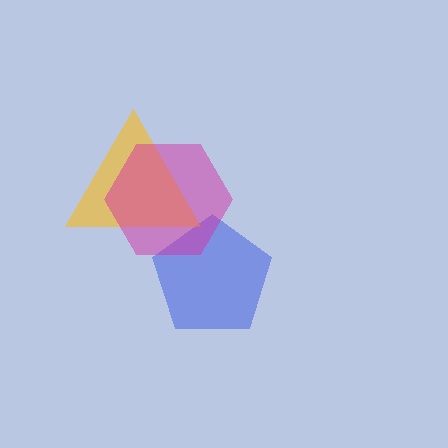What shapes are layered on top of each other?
The layered shapes are: a blue pentagon, a yellow triangle, a magenta hexagon.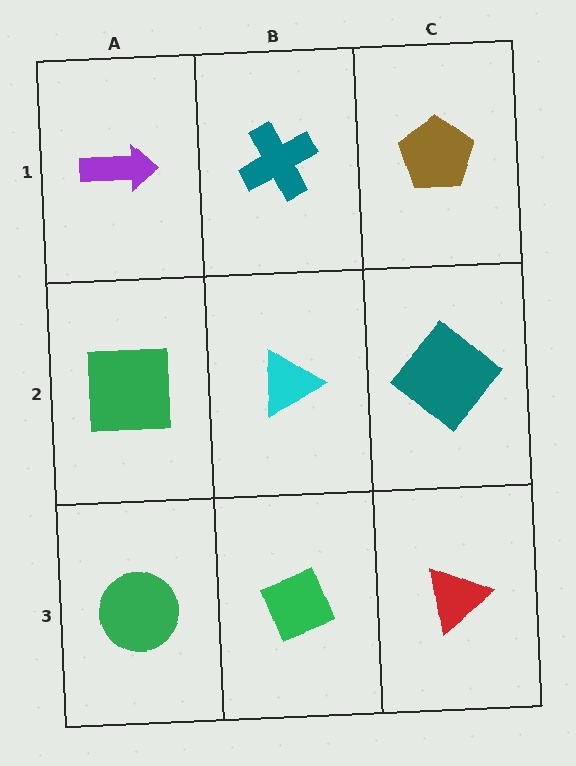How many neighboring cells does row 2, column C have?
3.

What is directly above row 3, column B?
A cyan triangle.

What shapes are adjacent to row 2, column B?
A teal cross (row 1, column B), a green diamond (row 3, column B), a green square (row 2, column A), a teal diamond (row 2, column C).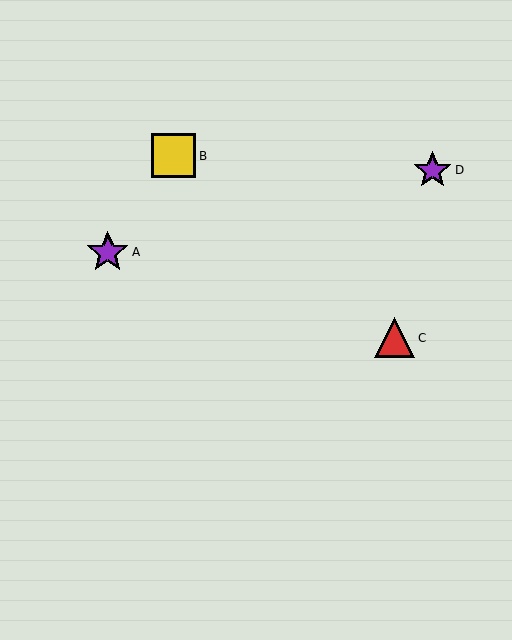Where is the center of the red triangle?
The center of the red triangle is at (395, 338).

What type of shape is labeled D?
Shape D is a purple star.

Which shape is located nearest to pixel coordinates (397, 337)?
The red triangle (labeled C) at (395, 338) is nearest to that location.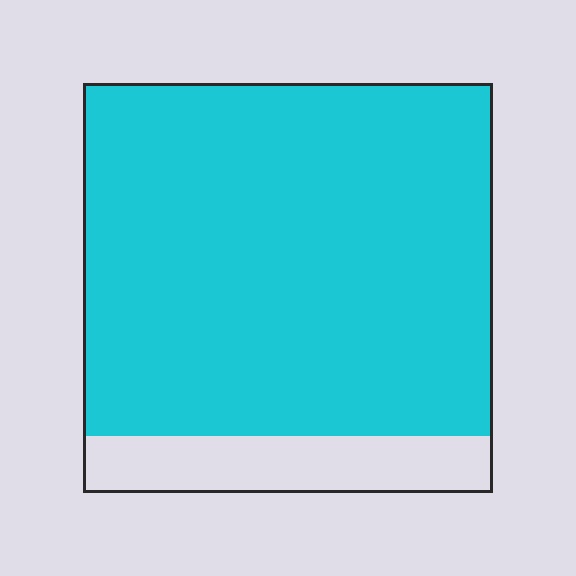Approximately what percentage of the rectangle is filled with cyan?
Approximately 85%.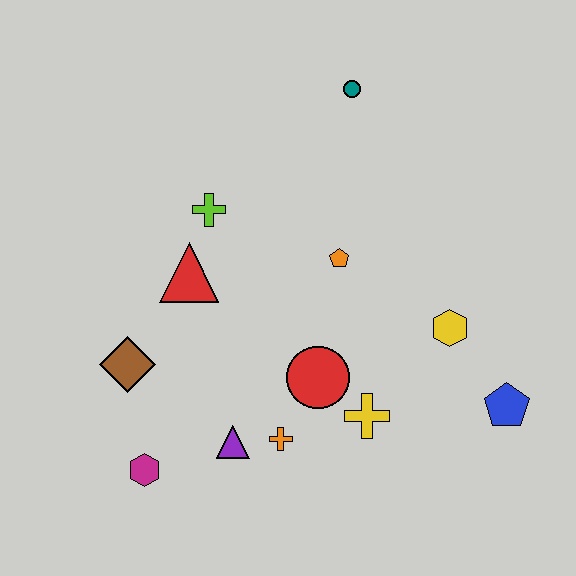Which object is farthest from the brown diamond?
The blue pentagon is farthest from the brown diamond.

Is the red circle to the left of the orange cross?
No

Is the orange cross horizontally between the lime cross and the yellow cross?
Yes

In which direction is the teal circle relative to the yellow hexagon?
The teal circle is above the yellow hexagon.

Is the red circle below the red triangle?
Yes